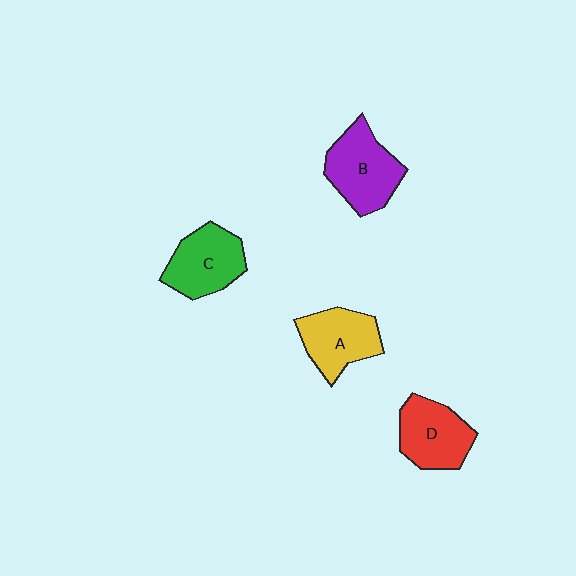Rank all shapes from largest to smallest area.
From largest to smallest: B (purple), C (green), D (red), A (yellow).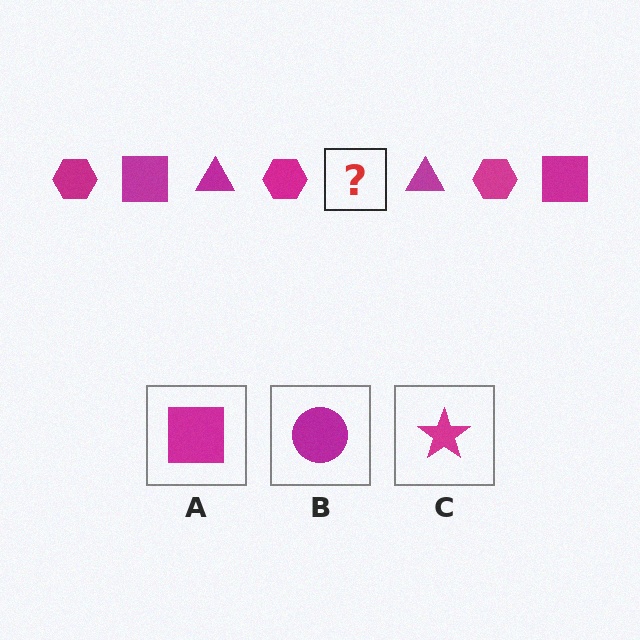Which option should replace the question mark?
Option A.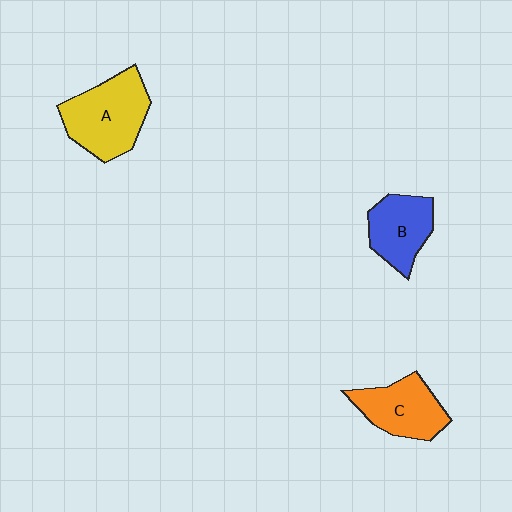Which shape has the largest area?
Shape A (yellow).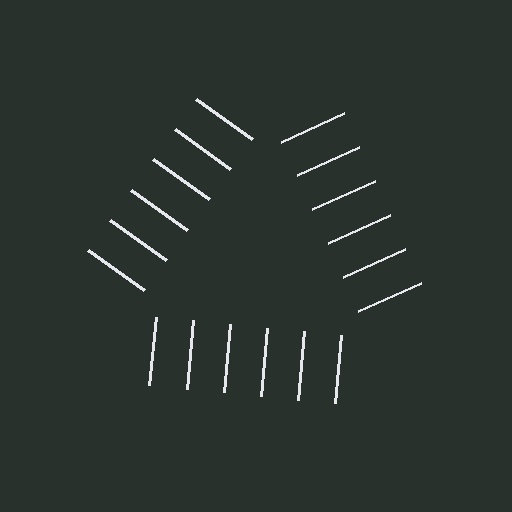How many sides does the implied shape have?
3 sides — the line-ends trace a triangle.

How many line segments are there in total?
18 — 6 along each of the 3 edges.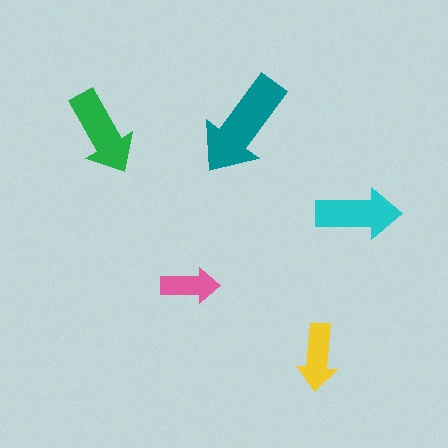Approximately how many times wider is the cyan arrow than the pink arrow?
About 1.5 times wider.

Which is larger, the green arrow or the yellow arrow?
The green one.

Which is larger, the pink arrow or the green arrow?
The green one.